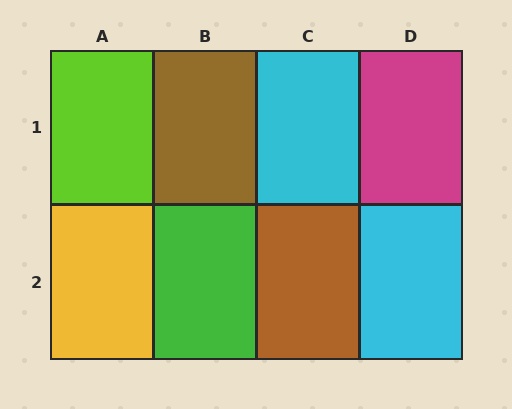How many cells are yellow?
1 cell is yellow.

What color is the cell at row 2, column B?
Green.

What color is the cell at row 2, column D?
Cyan.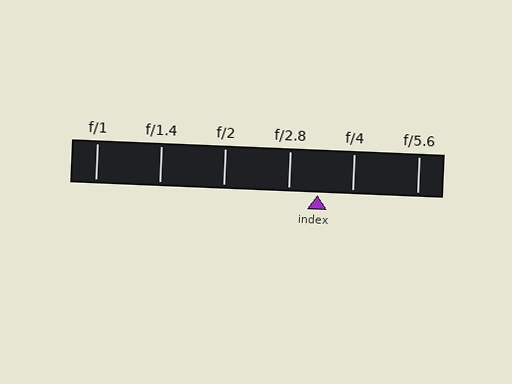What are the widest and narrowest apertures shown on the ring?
The widest aperture shown is f/1 and the narrowest is f/5.6.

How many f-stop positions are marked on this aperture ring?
There are 6 f-stop positions marked.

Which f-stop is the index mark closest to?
The index mark is closest to f/2.8.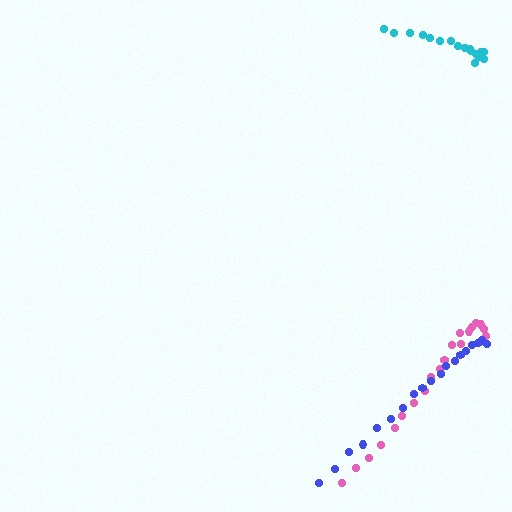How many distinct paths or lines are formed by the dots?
There are 3 distinct paths.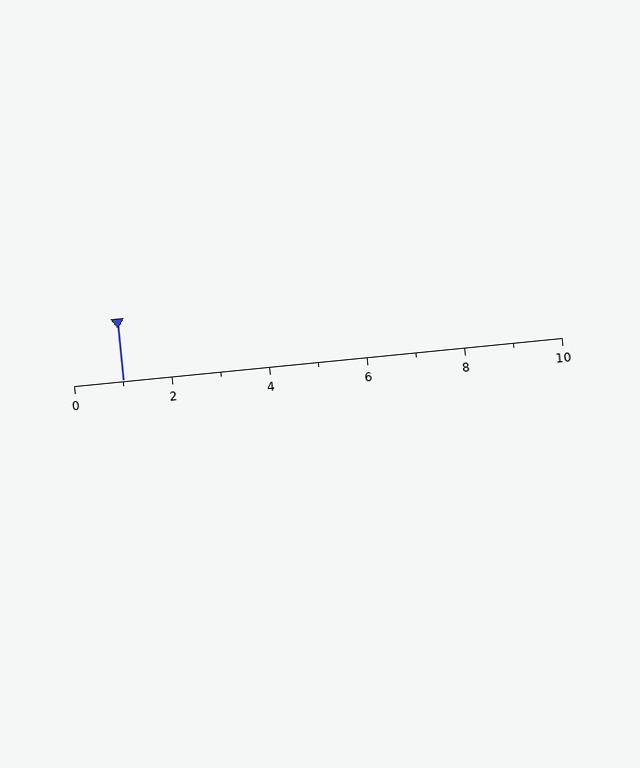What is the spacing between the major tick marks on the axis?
The major ticks are spaced 2 apart.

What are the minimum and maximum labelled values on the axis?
The axis runs from 0 to 10.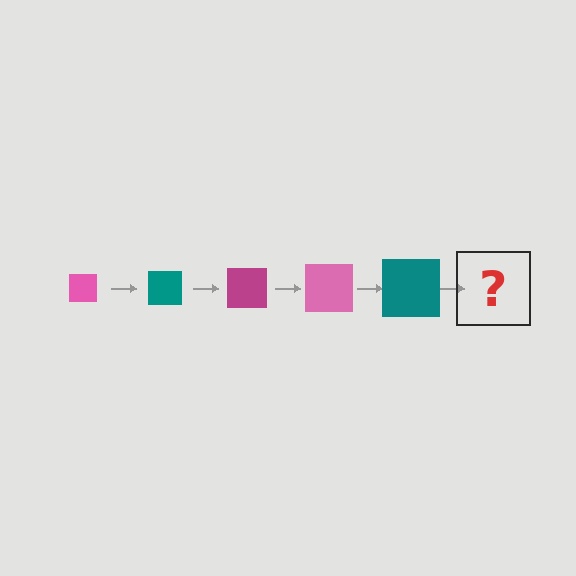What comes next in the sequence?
The next element should be a magenta square, larger than the previous one.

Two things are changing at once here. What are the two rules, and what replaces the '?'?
The two rules are that the square grows larger each step and the color cycles through pink, teal, and magenta. The '?' should be a magenta square, larger than the previous one.